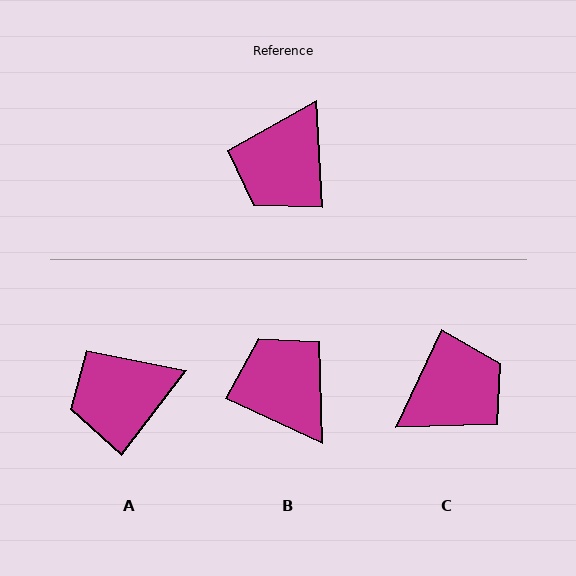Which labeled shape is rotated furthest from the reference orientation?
C, about 152 degrees away.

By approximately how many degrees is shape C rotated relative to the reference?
Approximately 152 degrees counter-clockwise.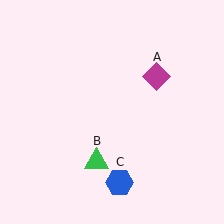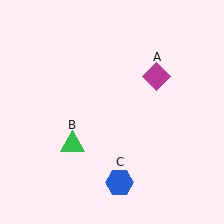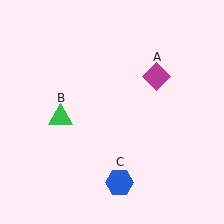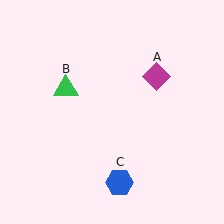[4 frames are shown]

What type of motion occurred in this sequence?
The green triangle (object B) rotated clockwise around the center of the scene.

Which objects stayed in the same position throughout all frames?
Magenta diamond (object A) and blue hexagon (object C) remained stationary.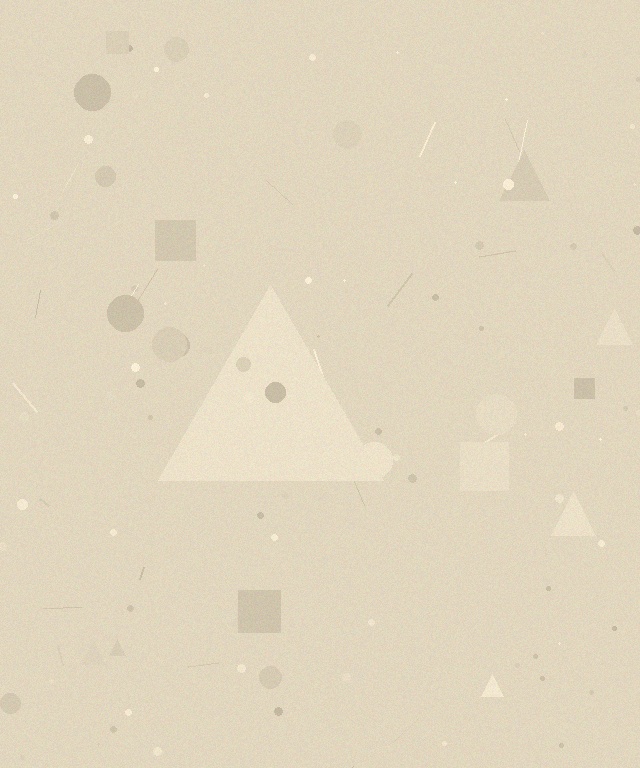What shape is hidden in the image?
A triangle is hidden in the image.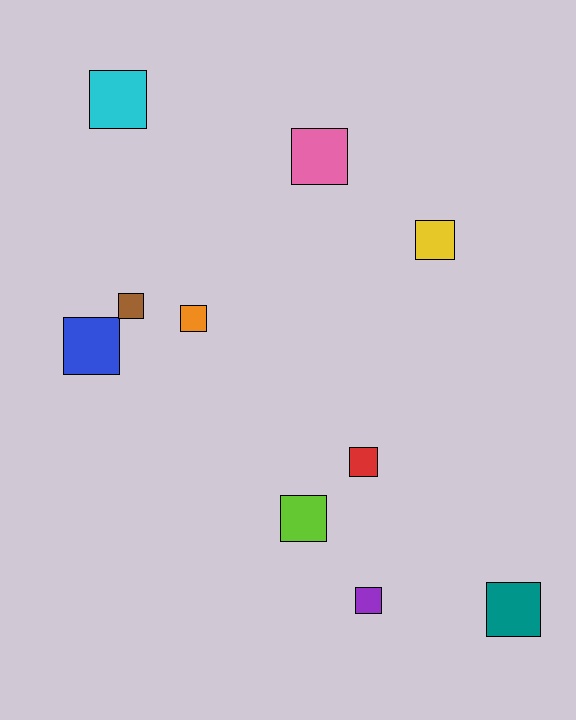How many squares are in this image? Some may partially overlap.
There are 10 squares.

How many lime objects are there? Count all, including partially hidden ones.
There is 1 lime object.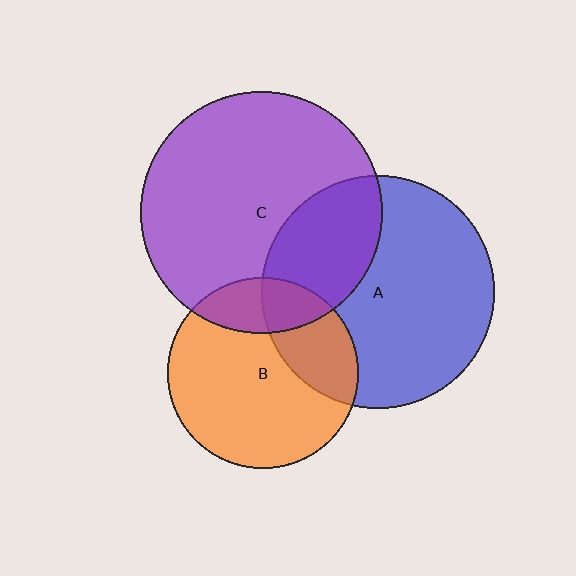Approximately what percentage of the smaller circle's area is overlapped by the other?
Approximately 30%.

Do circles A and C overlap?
Yes.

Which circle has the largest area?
Circle C (purple).